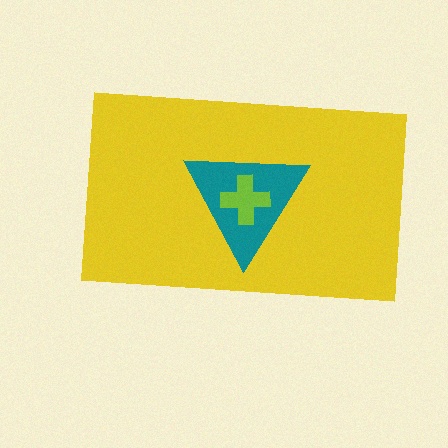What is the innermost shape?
The lime cross.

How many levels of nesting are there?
3.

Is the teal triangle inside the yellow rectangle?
Yes.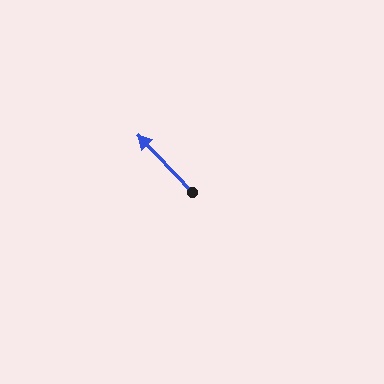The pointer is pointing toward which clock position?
Roughly 11 o'clock.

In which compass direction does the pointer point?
Northwest.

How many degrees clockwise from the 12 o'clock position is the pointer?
Approximately 316 degrees.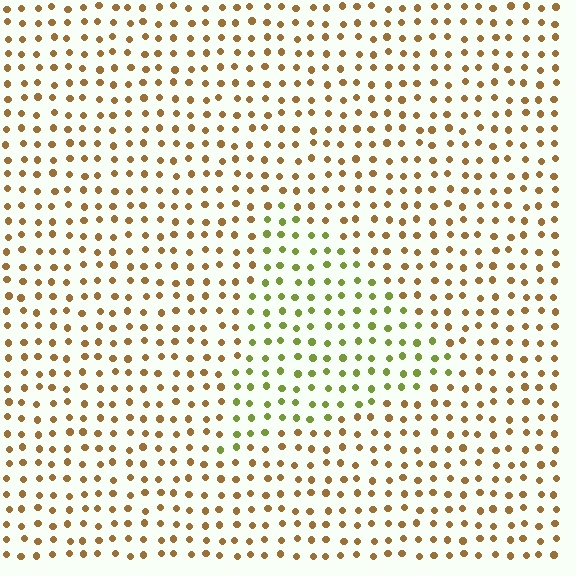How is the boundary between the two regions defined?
The boundary is defined purely by a slight shift in hue (about 50 degrees). Spacing, size, and orientation are identical on both sides.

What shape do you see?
I see a triangle.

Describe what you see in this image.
The image is filled with small brown elements in a uniform arrangement. A triangle-shaped region is visible where the elements are tinted to a slightly different hue, forming a subtle color boundary.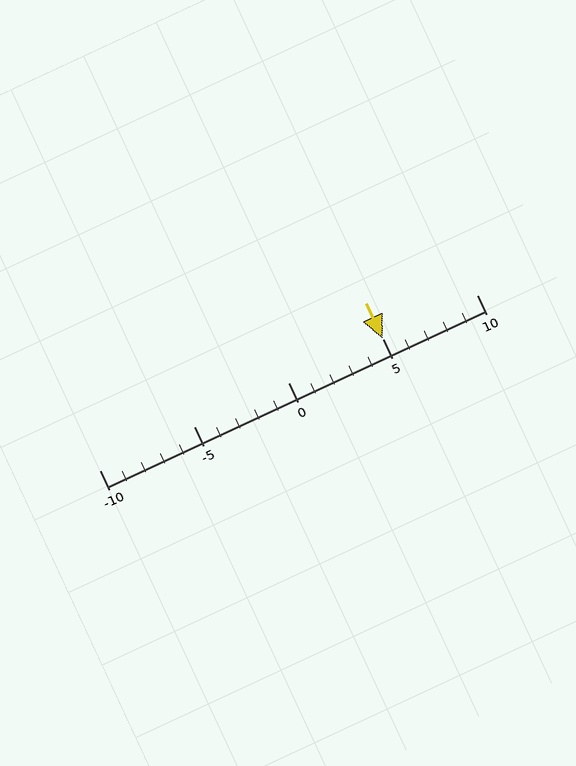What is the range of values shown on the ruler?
The ruler shows values from -10 to 10.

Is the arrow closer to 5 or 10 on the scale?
The arrow is closer to 5.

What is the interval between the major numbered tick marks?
The major tick marks are spaced 5 units apart.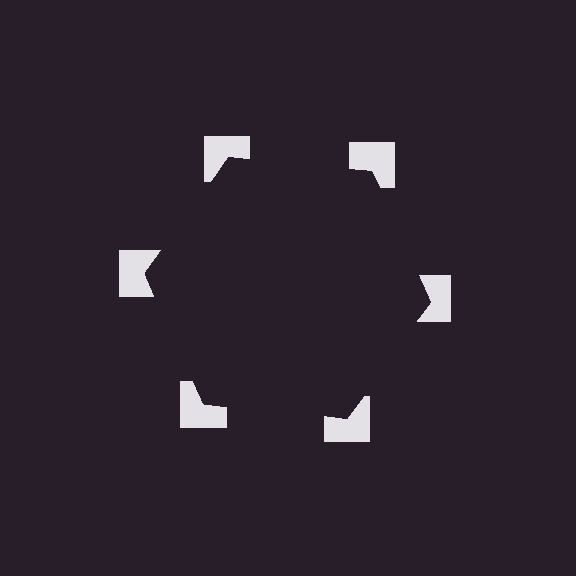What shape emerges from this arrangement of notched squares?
An illusory hexagon — its edges are inferred from the aligned wedge cuts in the notched squares, not physically drawn.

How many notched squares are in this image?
There are 6 — one at each vertex of the illusory hexagon.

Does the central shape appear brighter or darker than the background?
It typically appears slightly darker than the background, even though no actual brightness change is drawn.